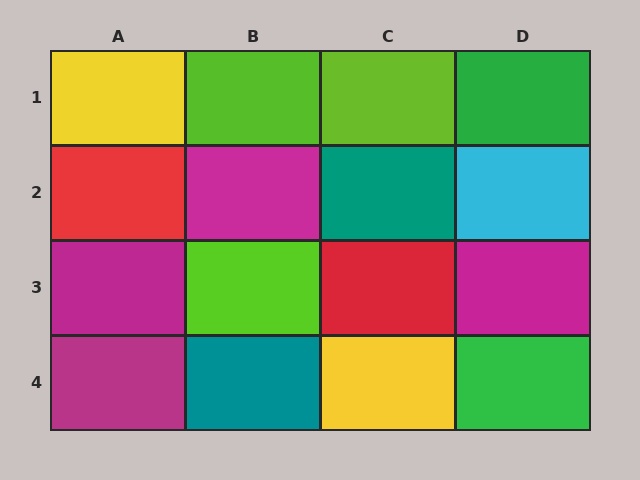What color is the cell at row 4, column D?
Green.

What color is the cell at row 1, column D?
Green.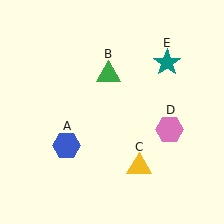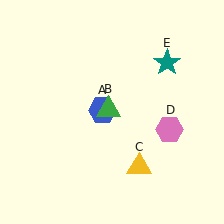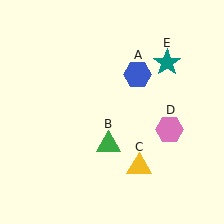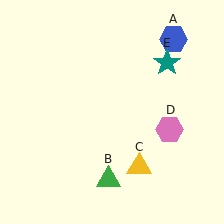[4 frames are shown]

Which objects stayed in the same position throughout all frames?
Yellow triangle (object C) and pink hexagon (object D) and teal star (object E) remained stationary.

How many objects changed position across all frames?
2 objects changed position: blue hexagon (object A), green triangle (object B).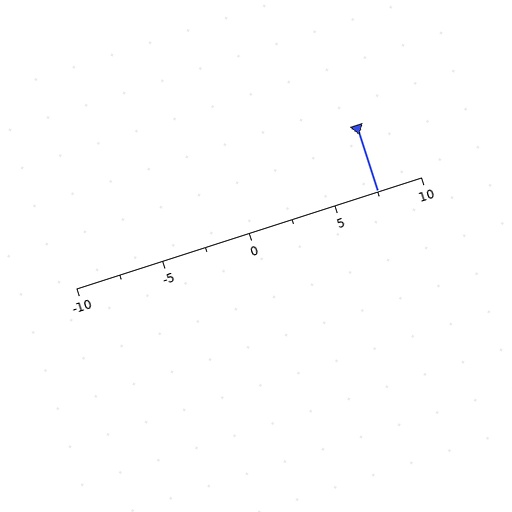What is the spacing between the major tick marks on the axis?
The major ticks are spaced 5 apart.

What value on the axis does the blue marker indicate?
The marker indicates approximately 7.5.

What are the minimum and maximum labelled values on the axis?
The axis runs from -10 to 10.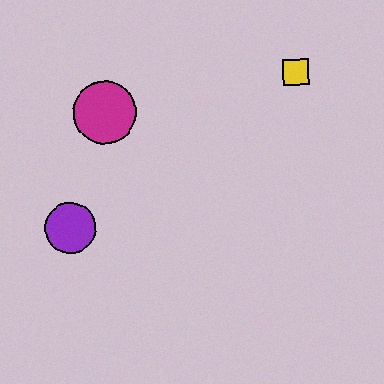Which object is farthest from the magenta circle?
The yellow square is farthest from the magenta circle.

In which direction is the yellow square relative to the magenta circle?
The yellow square is to the right of the magenta circle.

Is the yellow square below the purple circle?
No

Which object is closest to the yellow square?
The magenta circle is closest to the yellow square.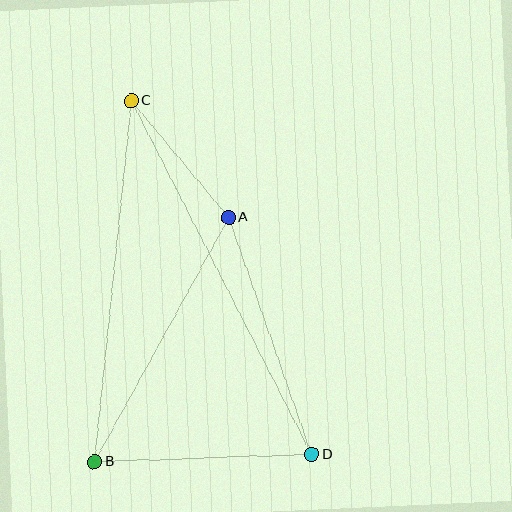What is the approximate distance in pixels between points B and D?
The distance between B and D is approximately 217 pixels.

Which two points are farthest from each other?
Points C and D are farthest from each other.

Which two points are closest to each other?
Points A and C are closest to each other.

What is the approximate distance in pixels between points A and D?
The distance between A and D is approximately 251 pixels.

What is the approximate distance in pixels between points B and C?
The distance between B and C is approximately 363 pixels.